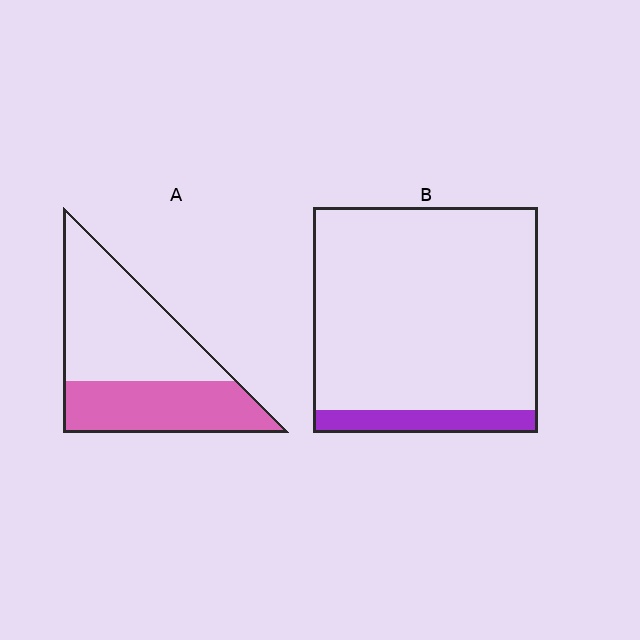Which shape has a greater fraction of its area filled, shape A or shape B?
Shape A.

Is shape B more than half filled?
No.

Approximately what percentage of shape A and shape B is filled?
A is approximately 40% and B is approximately 10%.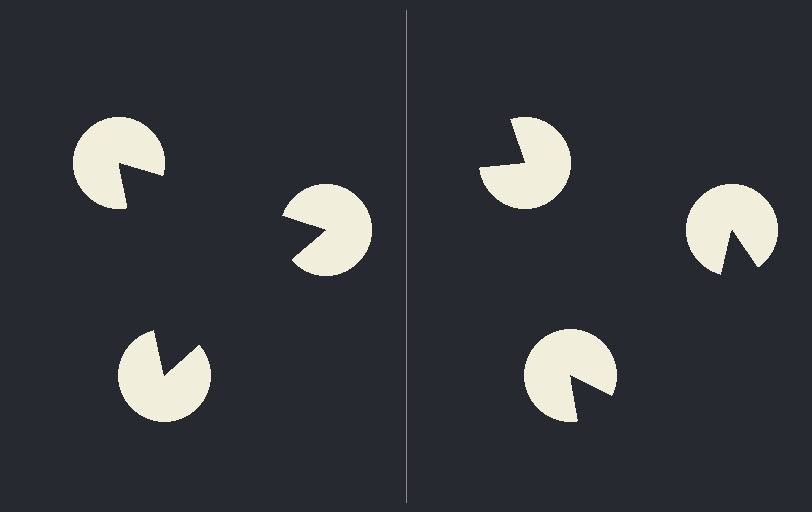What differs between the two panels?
The pac-man discs are positioned identically on both sides; only the wedge orientations differ. On the left they align to a triangle; on the right they are misaligned.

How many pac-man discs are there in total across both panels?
6 — 3 on each side.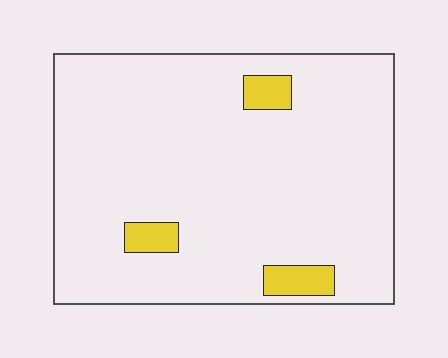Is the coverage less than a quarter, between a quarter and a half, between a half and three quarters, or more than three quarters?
Less than a quarter.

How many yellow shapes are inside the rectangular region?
3.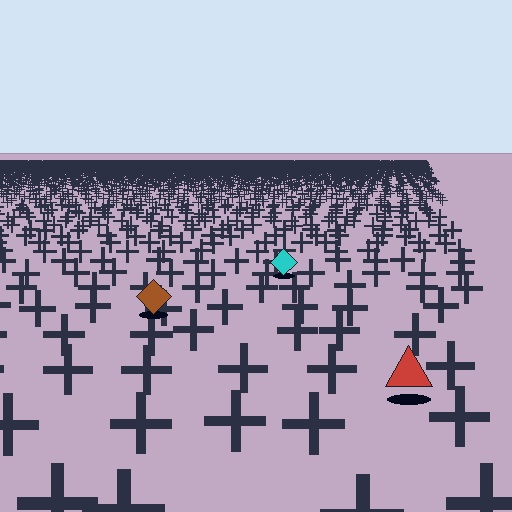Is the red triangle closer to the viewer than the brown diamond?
Yes. The red triangle is closer — you can tell from the texture gradient: the ground texture is coarser near it.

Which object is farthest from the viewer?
The cyan diamond is farthest from the viewer. It appears smaller and the ground texture around it is denser.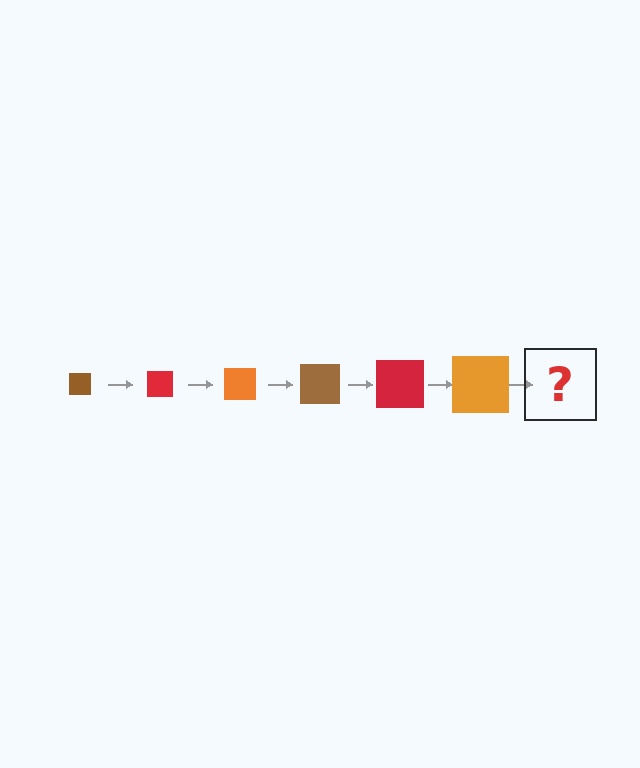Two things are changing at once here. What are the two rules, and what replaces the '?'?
The two rules are that the square grows larger each step and the color cycles through brown, red, and orange. The '?' should be a brown square, larger than the previous one.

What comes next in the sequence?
The next element should be a brown square, larger than the previous one.